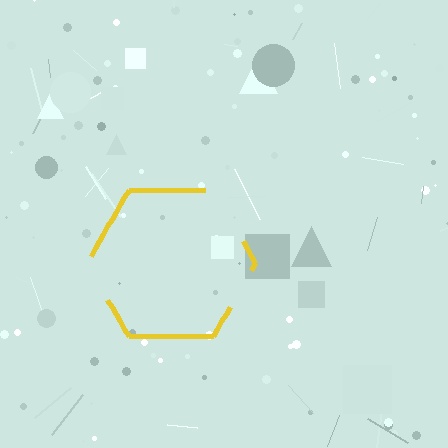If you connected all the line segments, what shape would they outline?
They would outline a hexagon.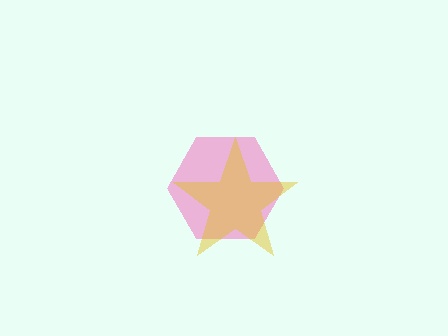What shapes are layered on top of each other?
The layered shapes are: a pink hexagon, a yellow star.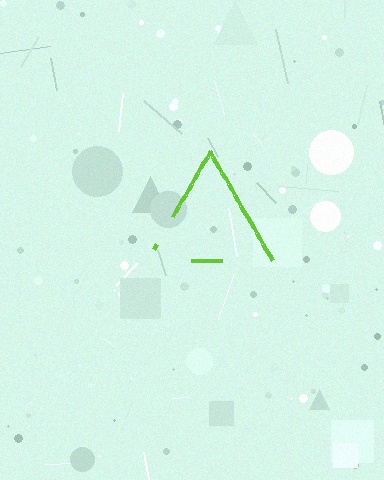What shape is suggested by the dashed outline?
The dashed outline suggests a triangle.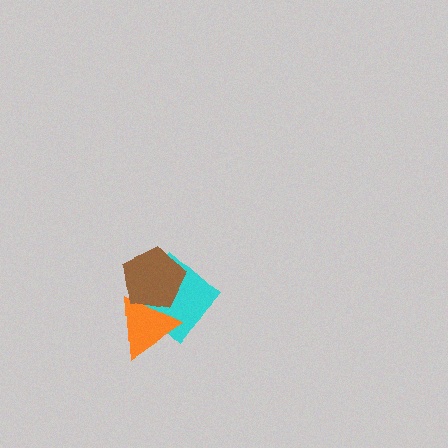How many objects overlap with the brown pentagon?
2 objects overlap with the brown pentagon.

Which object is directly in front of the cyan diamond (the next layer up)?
The orange triangle is directly in front of the cyan diamond.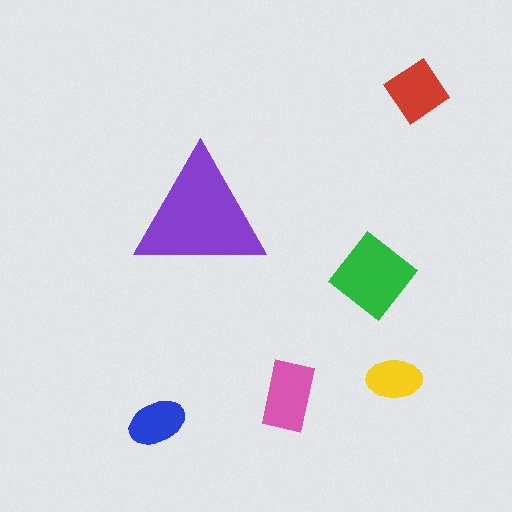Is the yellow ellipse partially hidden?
No, the yellow ellipse is fully visible.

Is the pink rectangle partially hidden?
No, the pink rectangle is fully visible.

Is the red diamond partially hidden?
No, the red diamond is fully visible.